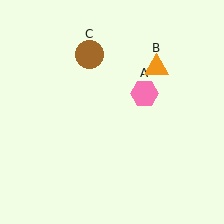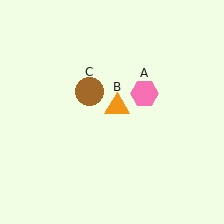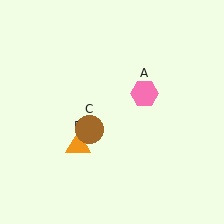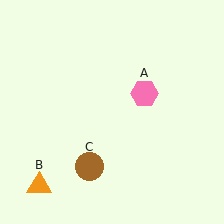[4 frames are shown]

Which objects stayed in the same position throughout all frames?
Pink hexagon (object A) remained stationary.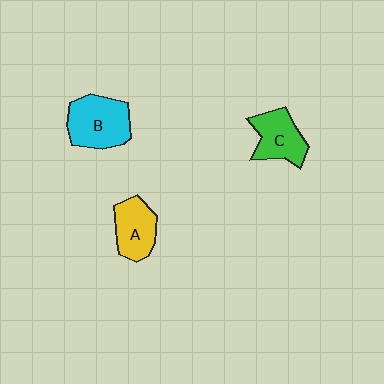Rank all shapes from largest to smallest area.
From largest to smallest: B (cyan), C (green), A (yellow).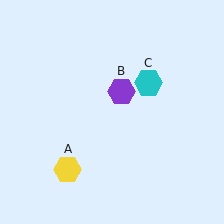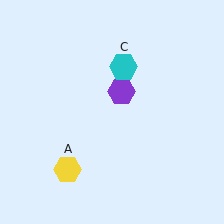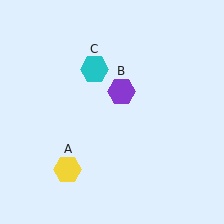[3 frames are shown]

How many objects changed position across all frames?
1 object changed position: cyan hexagon (object C).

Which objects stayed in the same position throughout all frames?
Yellow hexagon (object A) and purple hexagon (object B) remained stationary.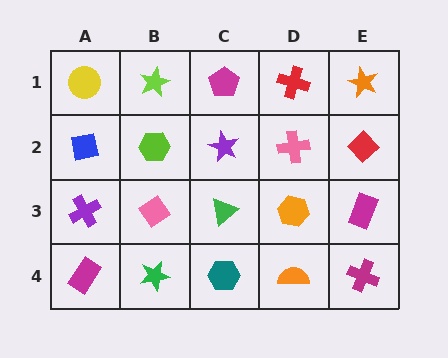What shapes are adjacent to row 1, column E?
A red diamond (row 2, column E), a red cross (row 1, column D).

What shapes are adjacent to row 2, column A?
A yellow circle (row 1, column A), a purple cross (row 3, column A), a lime hexagon (row 2, column B).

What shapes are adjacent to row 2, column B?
A lime star (row 1, column B), a pink diamond (row 3, column B), a blue square (row 2, column A), a purple star (row 2, column C).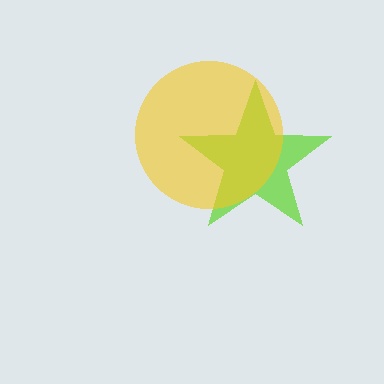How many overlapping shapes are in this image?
There are 2 overlapping shapes in the image.